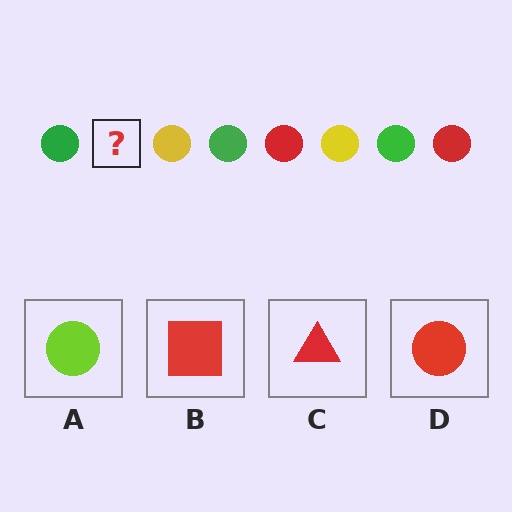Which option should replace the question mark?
Option D.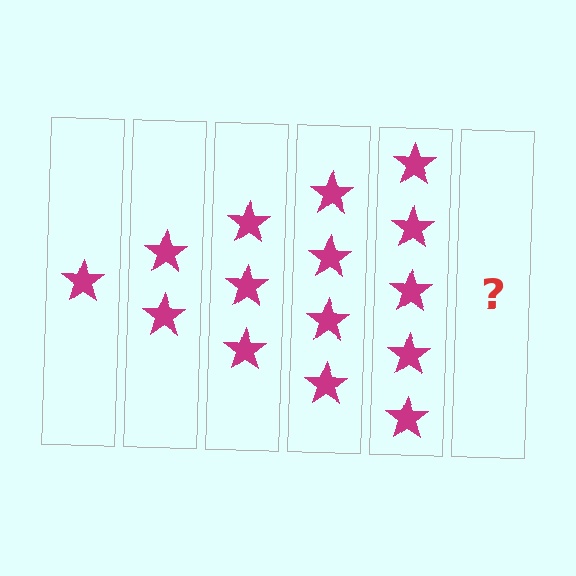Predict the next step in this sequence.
The next step is 6 stars.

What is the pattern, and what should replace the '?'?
The pattern is that each step adds one more star. The '?' should be 6 stars.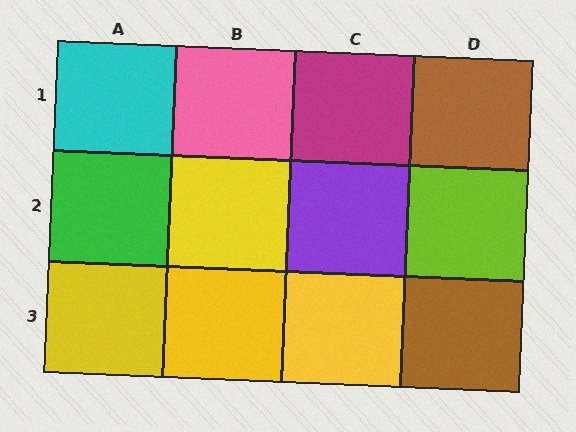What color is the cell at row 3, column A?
Yellow.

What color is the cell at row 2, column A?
Green.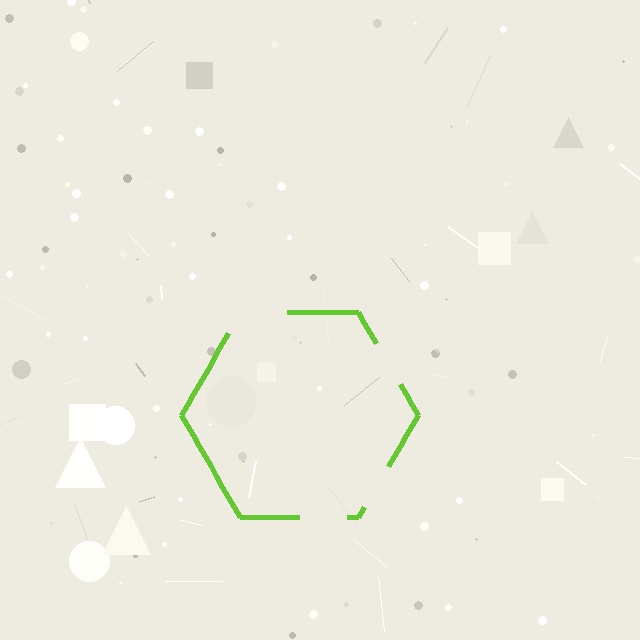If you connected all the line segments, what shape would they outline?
They would outline a hexagon.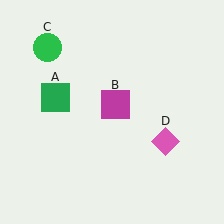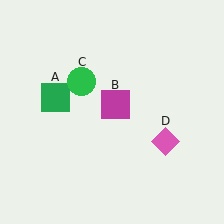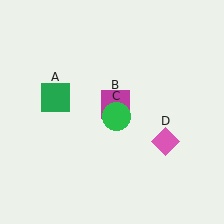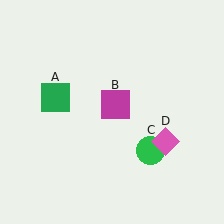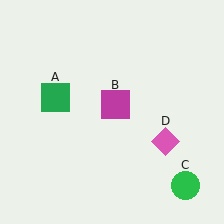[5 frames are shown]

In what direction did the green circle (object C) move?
The green circle (object C) moved down and to the right.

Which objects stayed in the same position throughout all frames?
Green square (object A) and magenta square (object B) and pink diamond (object D) remained stationary.